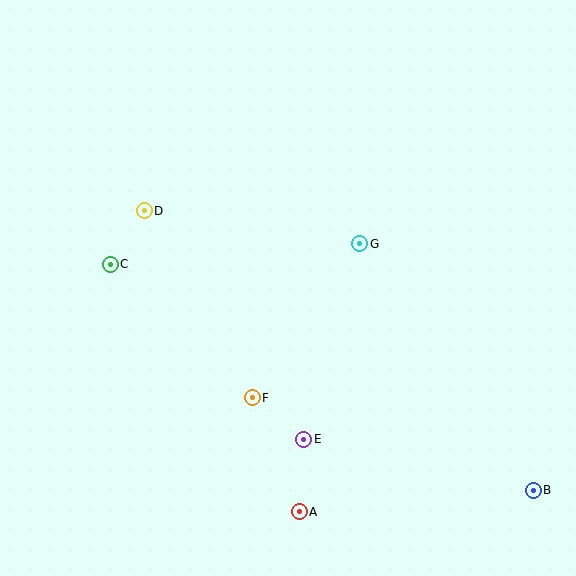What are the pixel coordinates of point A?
Point A is at (299, 512).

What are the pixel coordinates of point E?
Point E is at (304, 439).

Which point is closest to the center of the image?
Point G at (360, 244) is closest to the center.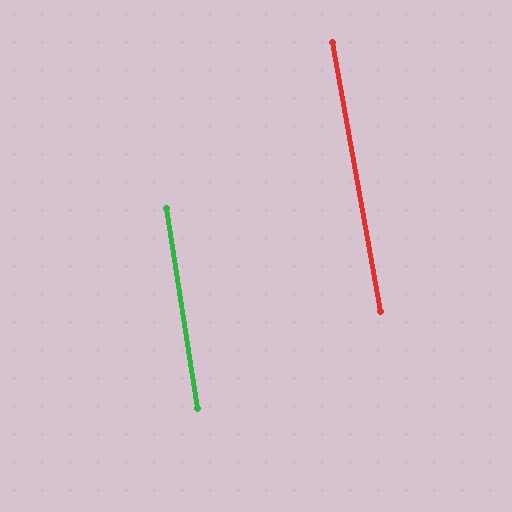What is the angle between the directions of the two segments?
Approximately 1 degree.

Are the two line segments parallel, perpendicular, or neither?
Parallel — their directions differ by only 1.4°.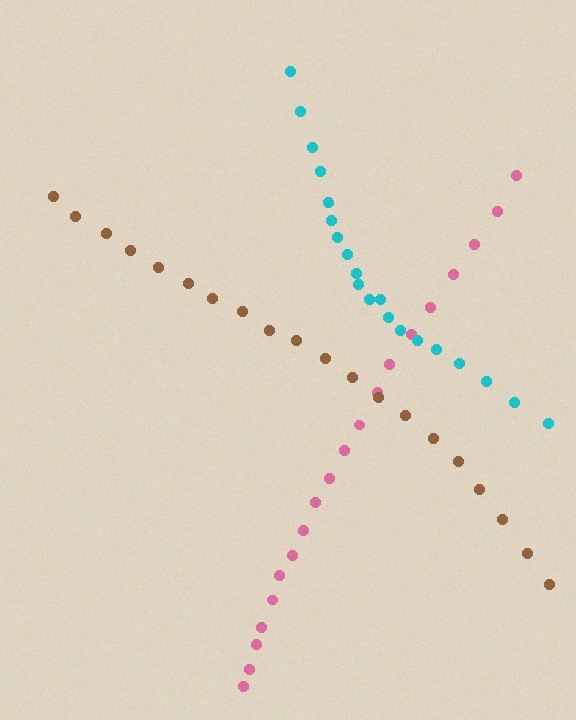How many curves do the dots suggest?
There are 3 distinct paths.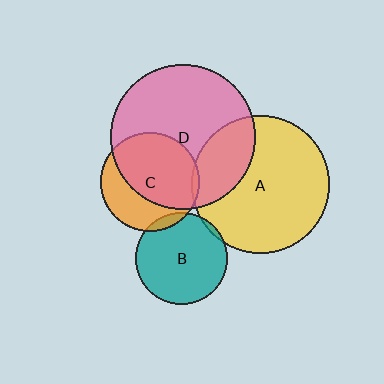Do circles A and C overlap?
Yes.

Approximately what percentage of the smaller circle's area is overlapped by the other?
Approximately 5%.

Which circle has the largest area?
Circle D (pink).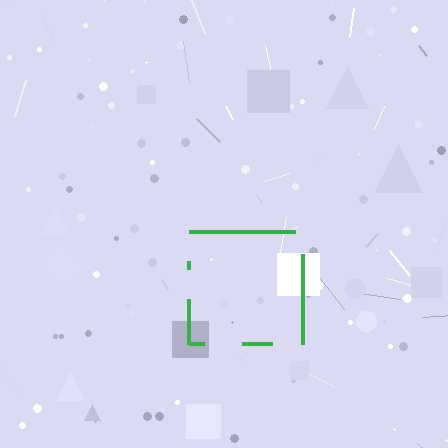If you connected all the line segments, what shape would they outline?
They would outline a square.